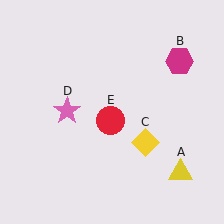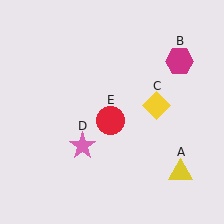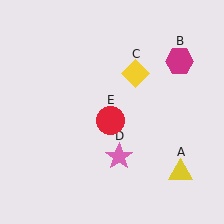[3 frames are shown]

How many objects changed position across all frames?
2 objects changed position: yellow diamond (object C), pink star (object D).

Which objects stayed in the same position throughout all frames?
Yellow triangle (object A) and magenta hexagon (object B) and red circle (object E) remained stationary.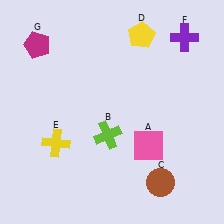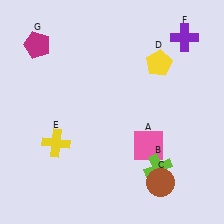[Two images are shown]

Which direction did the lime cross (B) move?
The lime cross (B) moved right.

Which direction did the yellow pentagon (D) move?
The yellow pentagon (D) moved down.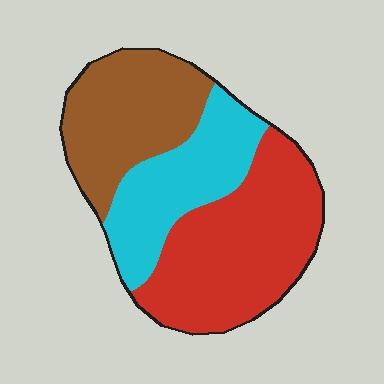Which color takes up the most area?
Red, at roughly 45%.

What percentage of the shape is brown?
Brown takes up between a quarter and a half of the shape.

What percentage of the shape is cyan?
Cyan takes up about one quarter (1/4) of the shape.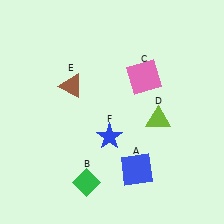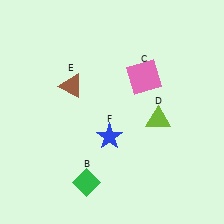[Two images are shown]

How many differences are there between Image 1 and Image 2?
There is 1 difference between the two images.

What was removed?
The blue square (A) was removed in Image 2.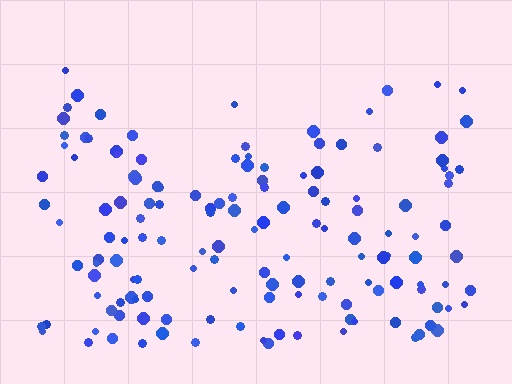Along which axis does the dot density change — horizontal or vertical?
Vertical.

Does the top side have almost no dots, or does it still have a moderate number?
Still a moderate number, just noticeably fewer than the bottom.